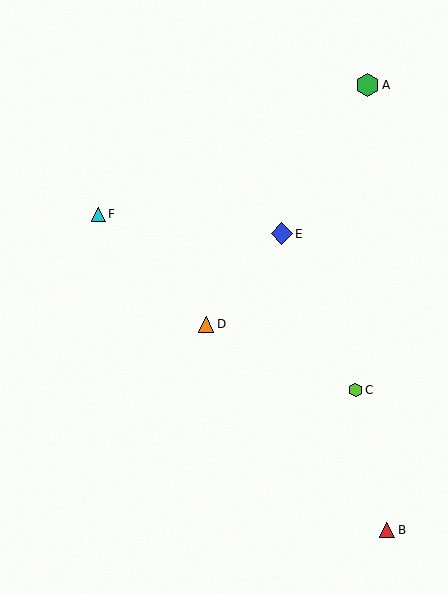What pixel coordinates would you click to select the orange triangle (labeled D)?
Click at (206, 324) to select the orange triangle D.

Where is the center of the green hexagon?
The center of the green hexagon is at (368, 85).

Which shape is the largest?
The green hexagon (labeled A) is the largest.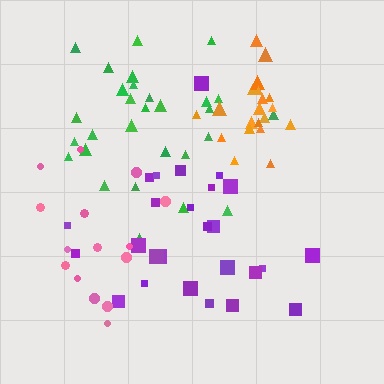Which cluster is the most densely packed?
Orange.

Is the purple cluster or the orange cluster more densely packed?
Orange.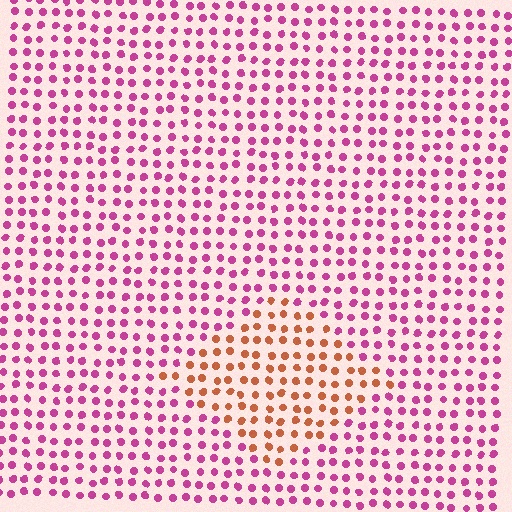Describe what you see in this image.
The image is filled with small magenta elements in a uniform arrangement. A diamond-shaped region is visible where the elements are tinted to a slightly different hue, forming a subtle color boundary.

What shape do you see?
I see a diamond.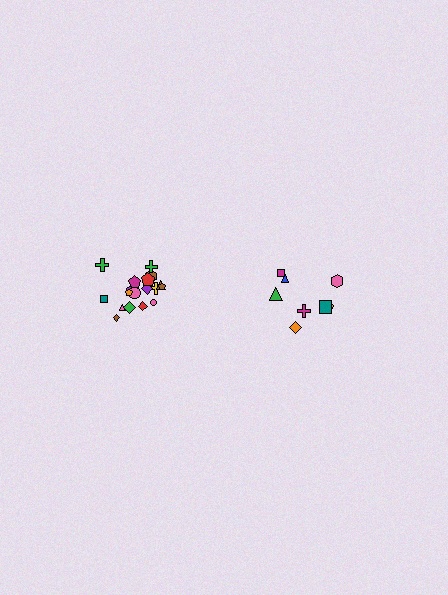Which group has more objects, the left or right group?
The left group.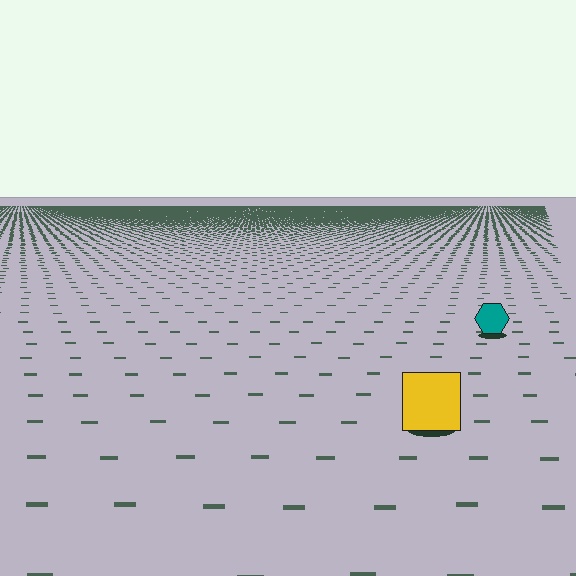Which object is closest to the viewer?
The yellow square is closest. The texture marks near it are larger and more spread out.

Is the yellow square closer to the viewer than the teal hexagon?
Yes. The yellow square is closer — you can tell from the texture gradient: the ground texture is coarser near it.